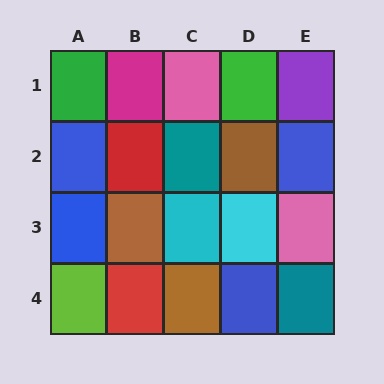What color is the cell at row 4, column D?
Blue.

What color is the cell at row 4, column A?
Lime.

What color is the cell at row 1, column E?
Purple.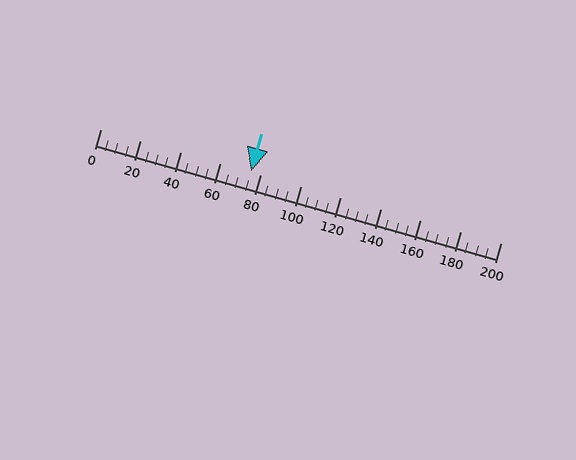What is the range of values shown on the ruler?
The ruler shows values from 0 to 200.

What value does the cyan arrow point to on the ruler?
The cyan arrow points to approximately 75.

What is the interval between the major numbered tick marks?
The major tick marks are spaced 20 units apart.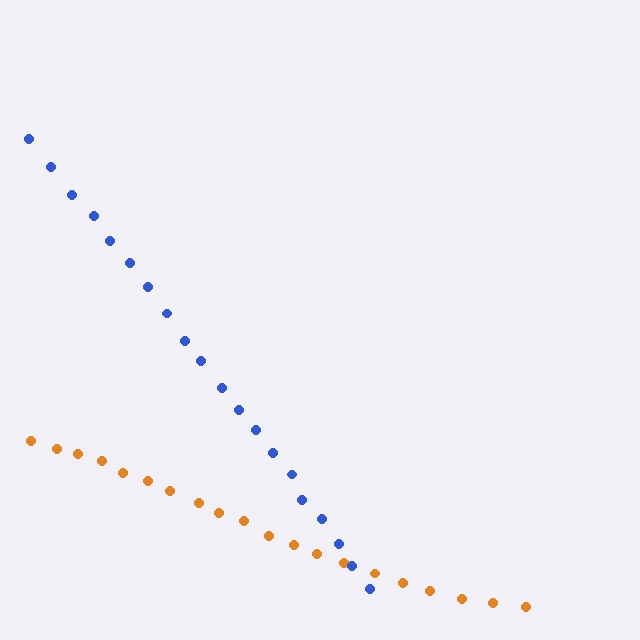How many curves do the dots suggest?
There are 2 distinct paths.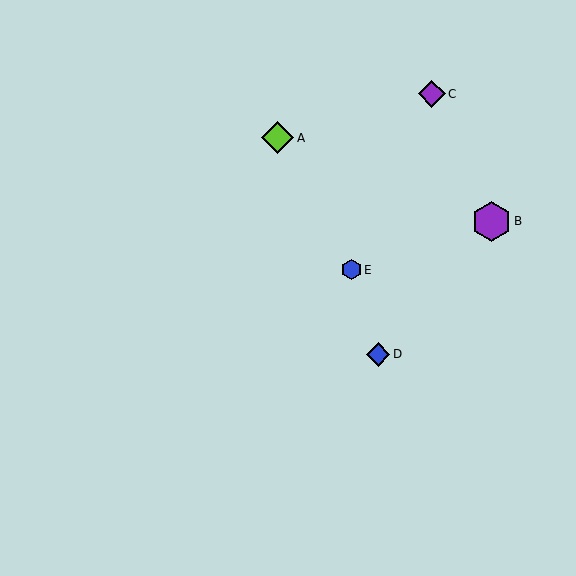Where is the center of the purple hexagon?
The center of the purple hexagon is at (492, 221).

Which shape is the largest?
The purple hexagon (labeled B) is the largest.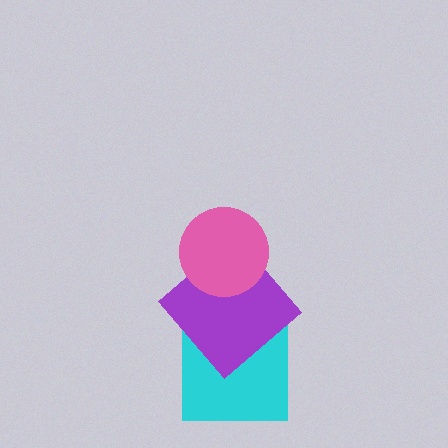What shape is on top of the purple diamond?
The pink circle is on top of the purple diamond.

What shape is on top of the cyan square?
The purple diamond is on top of the cyan square.